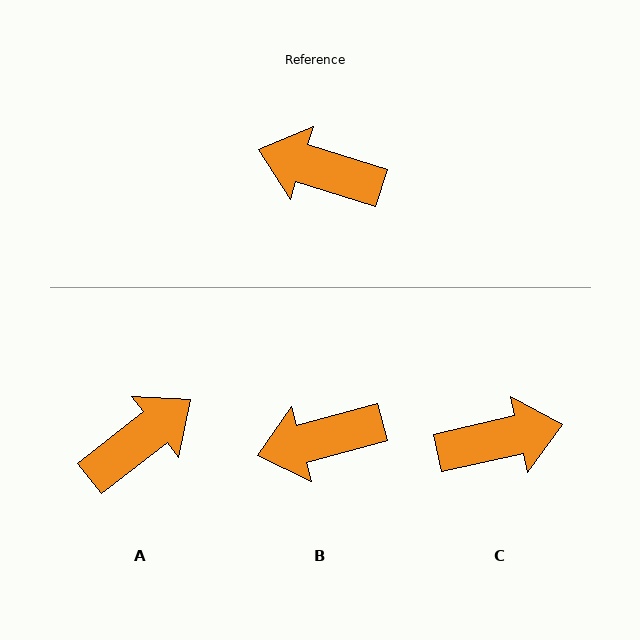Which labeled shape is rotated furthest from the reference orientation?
C, about 150 degrees away.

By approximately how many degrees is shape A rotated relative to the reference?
Approximately 125 degrees clockwise.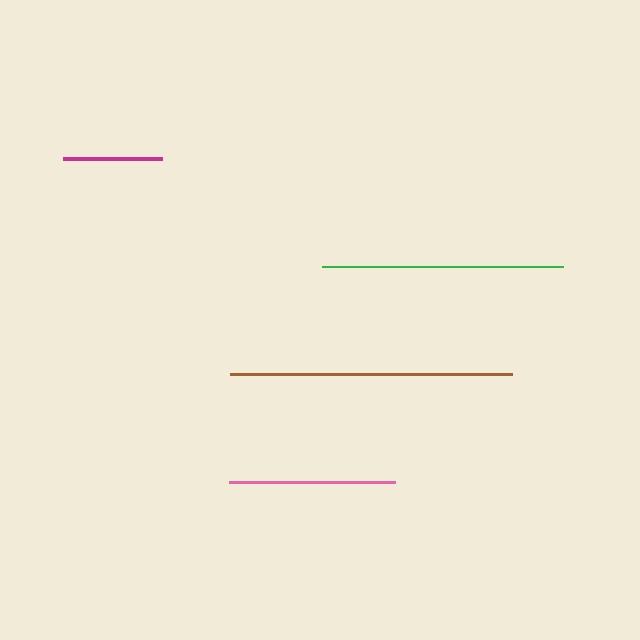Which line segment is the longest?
The brown line is the longest at approximately 281 pixels.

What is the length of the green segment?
The green segment is approximately 241 pixels long.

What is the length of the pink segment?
The pink segment is approximately 166 pixels long.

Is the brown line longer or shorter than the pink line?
The brown line is longer than the pink line.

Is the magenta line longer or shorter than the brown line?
The brown line is longer than the magenta line.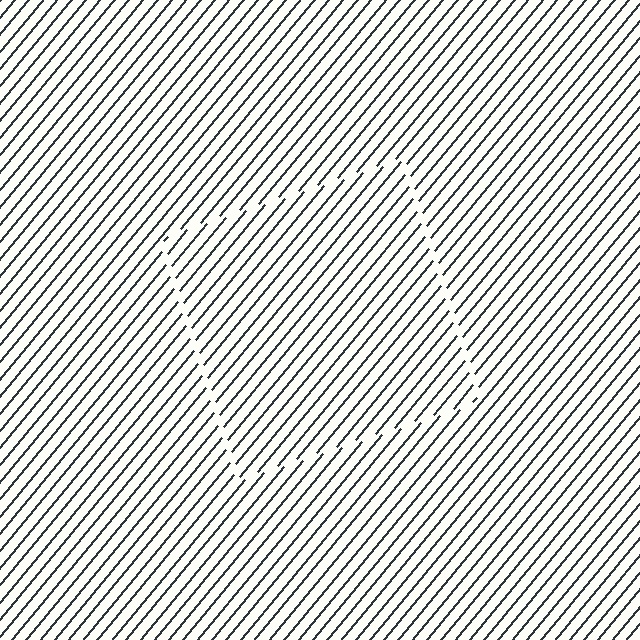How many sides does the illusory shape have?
4 sides — the line-ends trace a square.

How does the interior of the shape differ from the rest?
The interior of the shape contains the same grating, shifted by half a period — the contour is defined by the phase discontinuity where line-ends from the inner and outer gratings abut.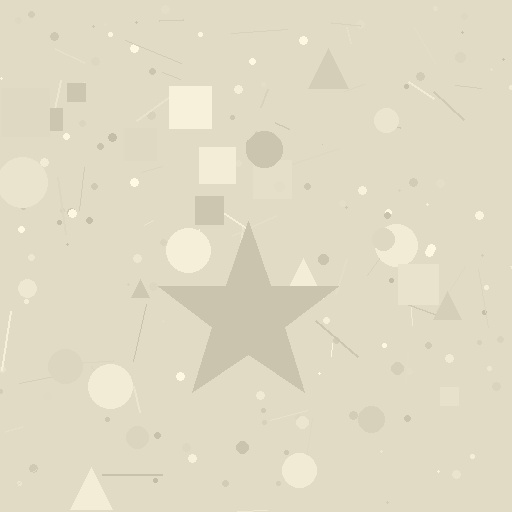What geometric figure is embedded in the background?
A star is embedded in the background.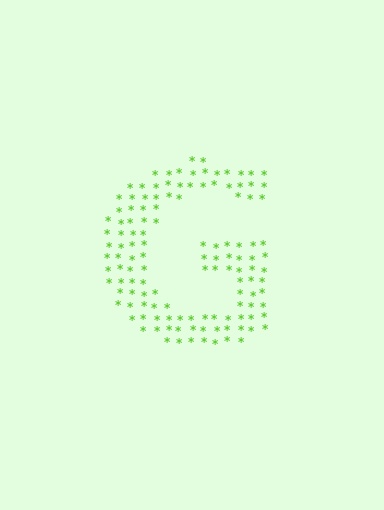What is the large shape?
The large shape is the letter G.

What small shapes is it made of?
It is made of small asterisks.